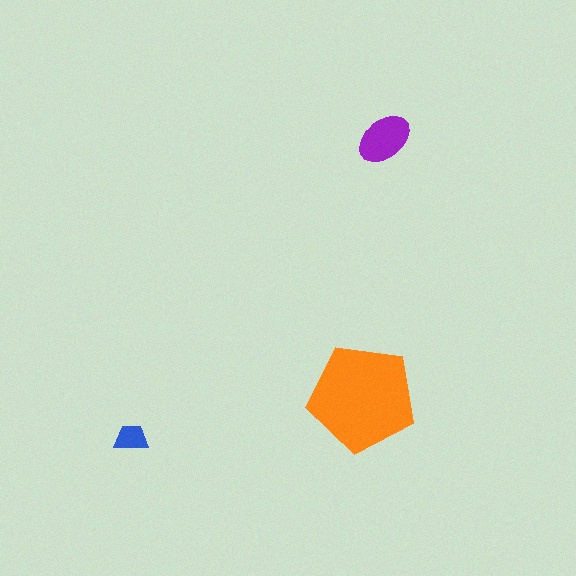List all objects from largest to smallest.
The orange pentagon, the purple ellipse, the blue trapezoid.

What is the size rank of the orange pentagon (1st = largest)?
1st.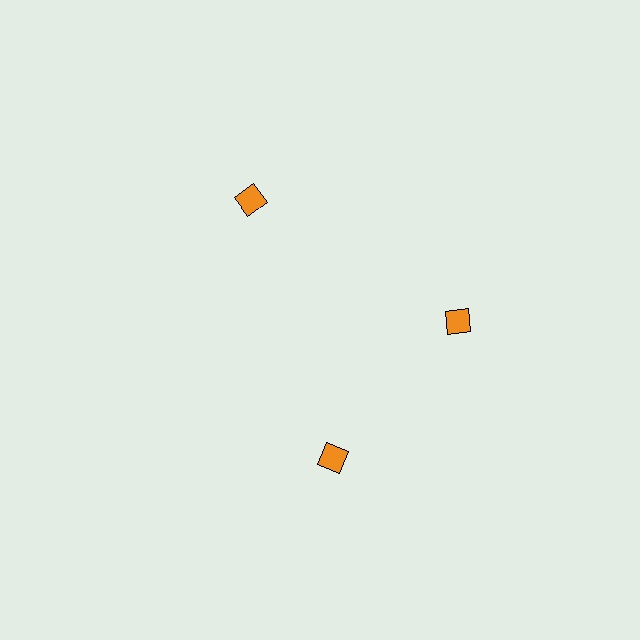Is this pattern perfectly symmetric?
No. The 3 orange diamonds are arranged in a ring, but one element near the 7 o'clock position is rotated out of alignment along the ring, breaking the 3-fold rotational symmetry.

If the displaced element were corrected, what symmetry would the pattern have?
It would have 3-fold rotational symmetry — the pattern would map onto itself every 120 degrees.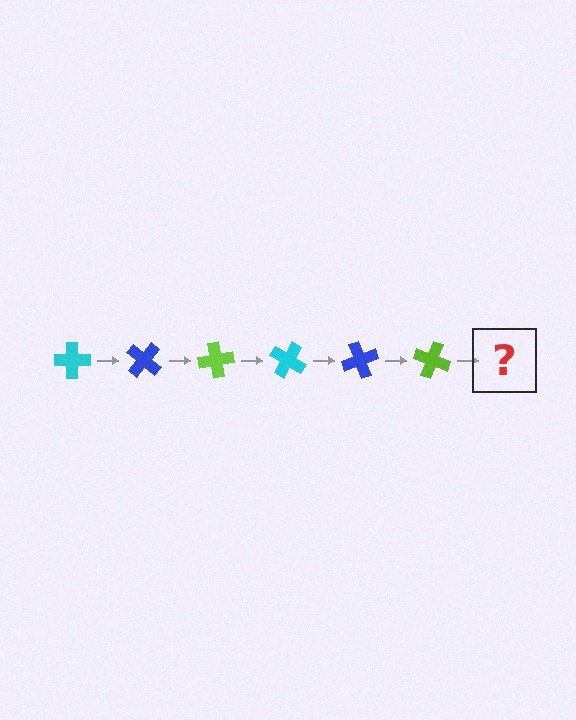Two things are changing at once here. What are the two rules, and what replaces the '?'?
The two rules are that it rotates 40 degrees each step and the color cycles through cyan, blue, and lime. The '?' should be a cyan cross, rotated 240 degrees from the start.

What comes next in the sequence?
The next element should be a cyan cross, rotated 240 degrees from the start.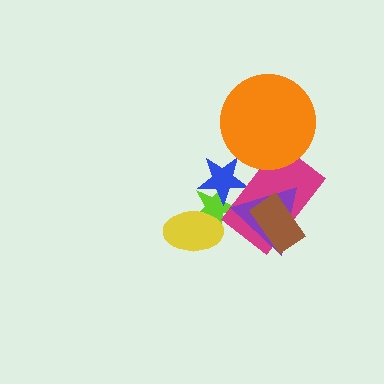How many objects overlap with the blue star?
3 objects overlap with the blue star.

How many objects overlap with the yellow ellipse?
1 object overlaps with the yellow ellipse.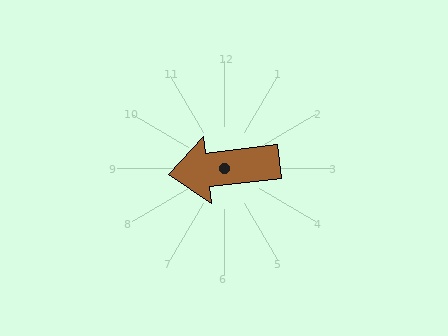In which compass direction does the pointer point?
West.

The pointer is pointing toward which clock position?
Roughly 9 o'clock.